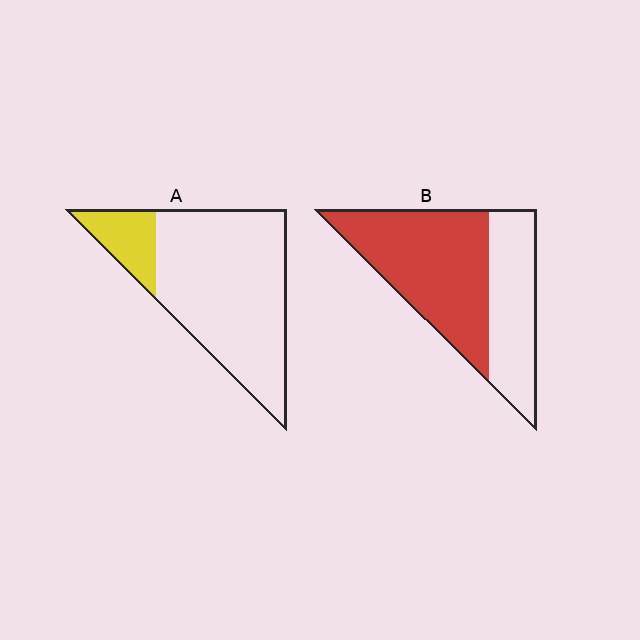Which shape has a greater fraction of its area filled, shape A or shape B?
Shape B.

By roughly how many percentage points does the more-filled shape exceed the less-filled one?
By roughly 45 percentage points (B over A).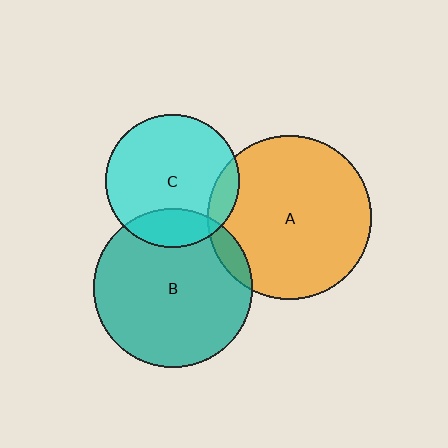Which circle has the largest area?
Circle A (orange).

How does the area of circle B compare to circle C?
Approximately 1.4 times.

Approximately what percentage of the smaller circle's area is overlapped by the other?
Approximately 5%.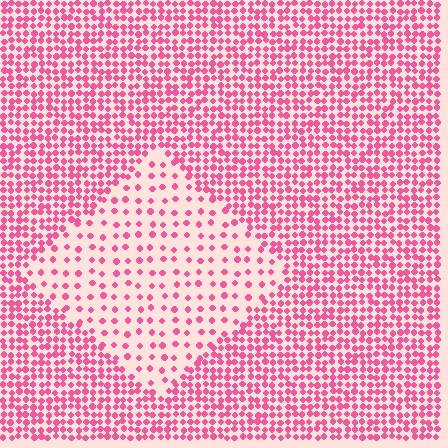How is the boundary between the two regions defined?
The boundary is defined by a change in element density (approximately 2.6x ratio). All elements are the same color, size, and shape.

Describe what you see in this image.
The image contains small pink elements arranged at two different densities. A diamond-shaped region is visible where the elements are less densely packed than the surrounding area.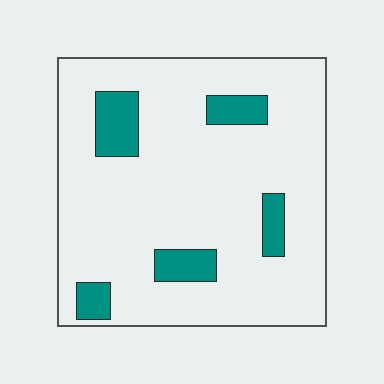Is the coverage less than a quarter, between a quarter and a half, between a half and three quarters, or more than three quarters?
Less than a quarter.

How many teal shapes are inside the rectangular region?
5.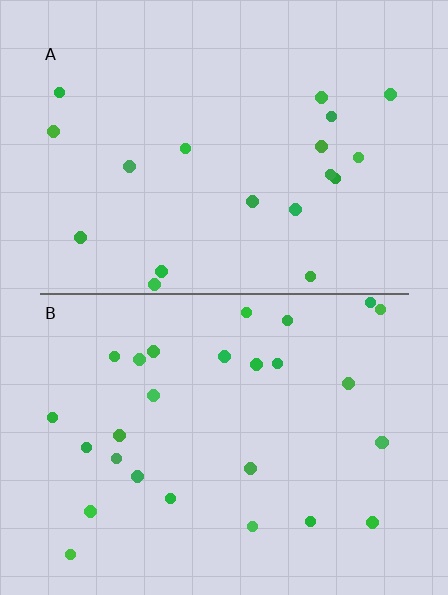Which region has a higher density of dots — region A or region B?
B (the bottom).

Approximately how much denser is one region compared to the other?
Approximately 1.5× — region B over region A.